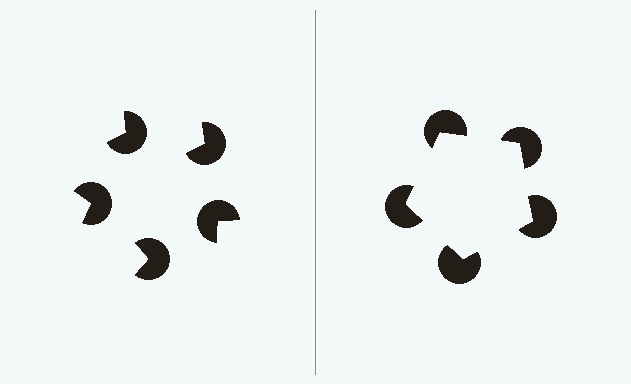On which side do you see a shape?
An illusory pentagon appears on the right side. On the left side the wedge cuts are rotated, so no coherent shape forms.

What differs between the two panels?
The pac-man discs are positioned identically on both sides; only the wedge orientations differ. On the right they align to a pentagon; on the left they are misaligned.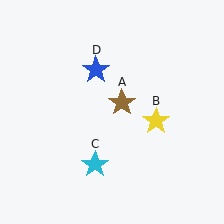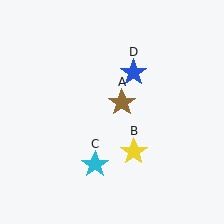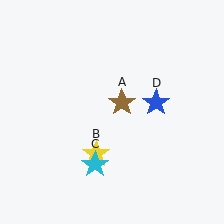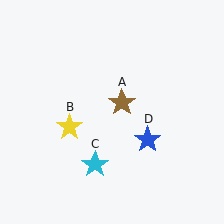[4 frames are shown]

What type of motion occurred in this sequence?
The yellow star (object B), blue star (object D) rotated clockwise around the center of the scene.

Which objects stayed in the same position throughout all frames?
Brown star (object A) and cyan star (object C) remained stationary.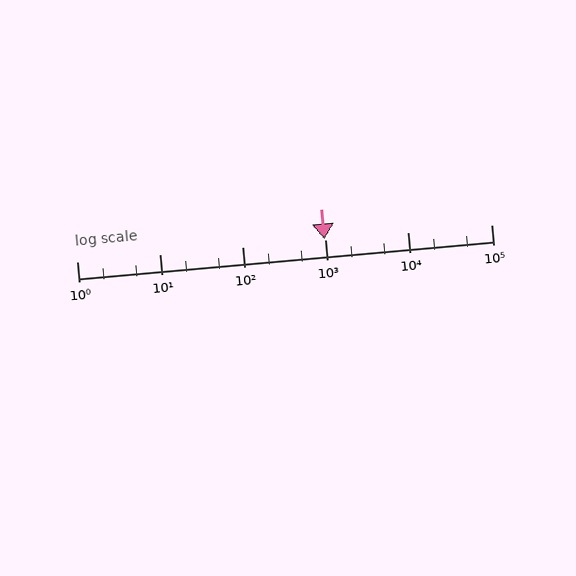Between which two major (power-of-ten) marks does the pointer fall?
The pointer is between 100 and 1000.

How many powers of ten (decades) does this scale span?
The scale spans 5 decades, from 1 to 100000.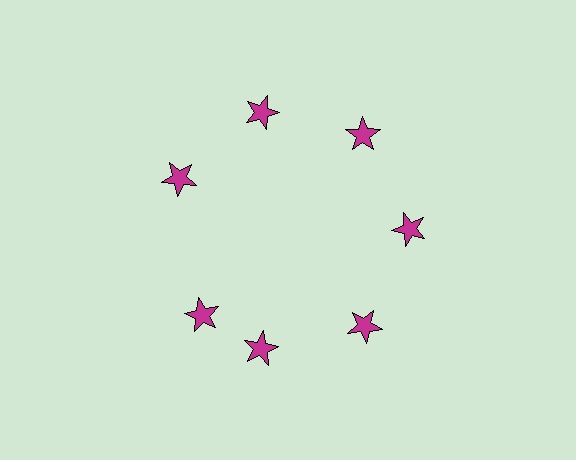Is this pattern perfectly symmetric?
No. The 7 magenta stars are arranged in a ring, but one element near the 8 o'clock position is rotated out of alignment along the ring, breaking the 7-fold rotational symmetry.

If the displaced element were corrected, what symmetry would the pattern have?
It would have 7-fold rotational symmetry — the pattern would map onto itself every 51 degrees.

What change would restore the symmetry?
The symmetry would be restored by rotating it back into even spacing with its neighbors so that all 7 stars sit at equal angles and equal distance from the center.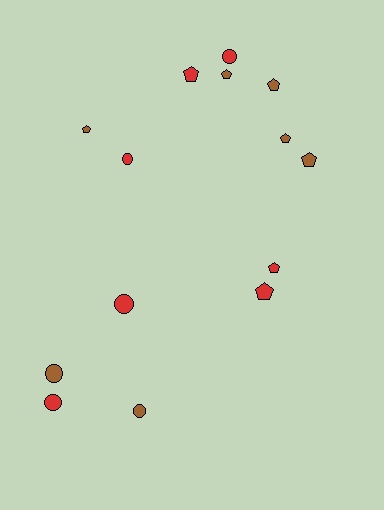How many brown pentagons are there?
There are 5 brown pentagons.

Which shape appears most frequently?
Pentagon, with 8 objects.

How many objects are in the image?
There are 14 objects.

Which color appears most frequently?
Brown, with 7 objects.